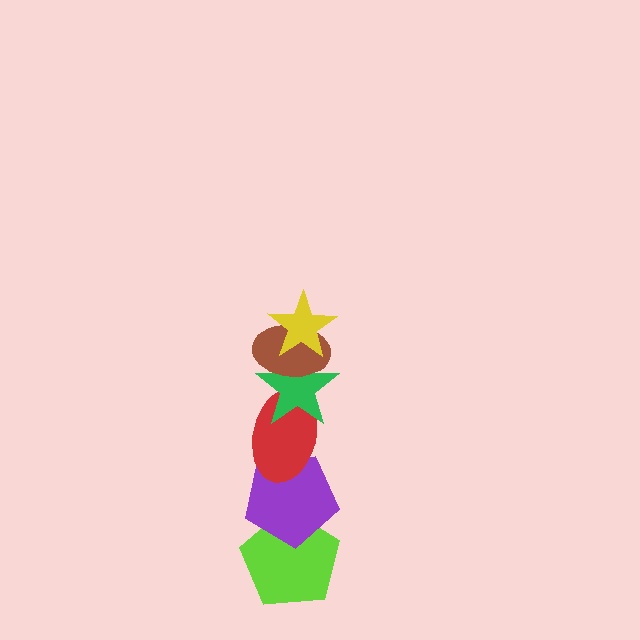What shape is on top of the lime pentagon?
The purple pentagon is on top of the lime pentagon.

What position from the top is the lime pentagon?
The lime pentagon is 6th from the top.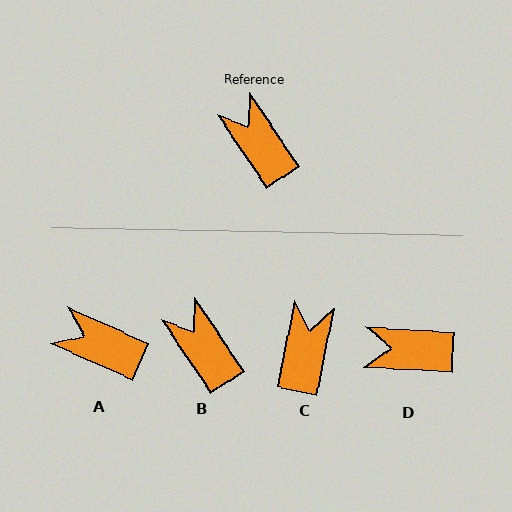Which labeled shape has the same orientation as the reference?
B.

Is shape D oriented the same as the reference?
No, it is off by about 53 degrees.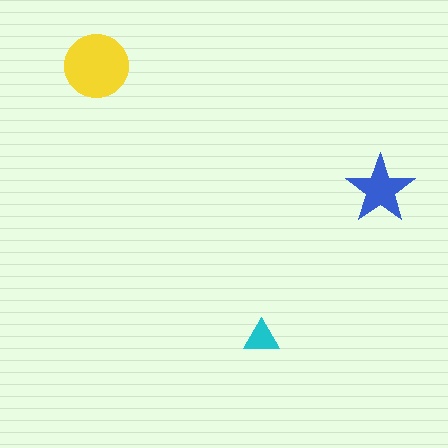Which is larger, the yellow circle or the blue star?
The yellow circle.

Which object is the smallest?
The cyan triangle.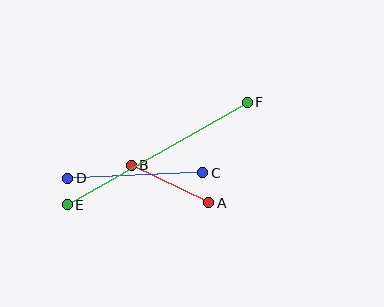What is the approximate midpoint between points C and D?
The midpoint is at approximately (135, 176) pixels.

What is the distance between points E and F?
The distance is approximately 207 pixels.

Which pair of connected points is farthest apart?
Points E and F are farthest apart.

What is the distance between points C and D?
The distance is approximately 135 pixels.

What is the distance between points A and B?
The distance is approximately 86 pixels.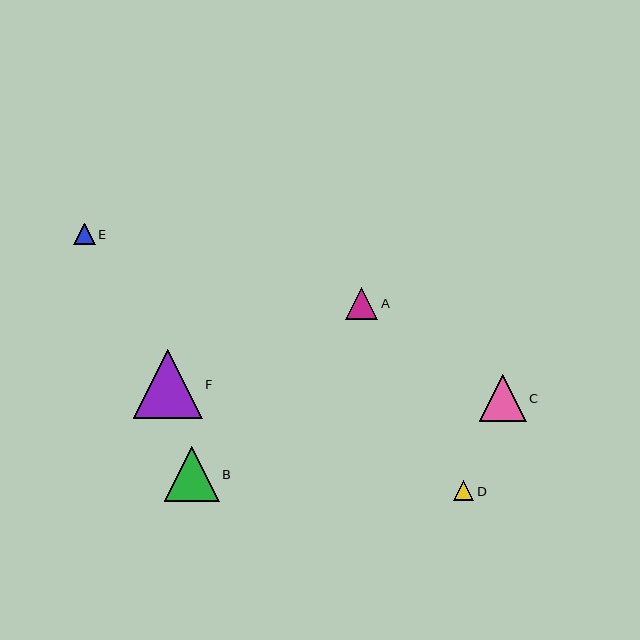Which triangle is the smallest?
Triangle D is the smallest with a size of approximately 20 pixels.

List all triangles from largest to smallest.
From largest to smallest: F, B, C, A, E, D.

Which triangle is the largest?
Triangle F is the largest with a size of approximately 69 pixels.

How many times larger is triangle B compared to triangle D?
Triangle B is approximately 2.8 times the size of triangle D.